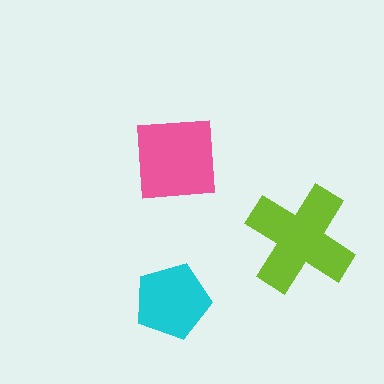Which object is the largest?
The lime cross.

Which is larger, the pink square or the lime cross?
The lime cross.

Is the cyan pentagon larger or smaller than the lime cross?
Smaller.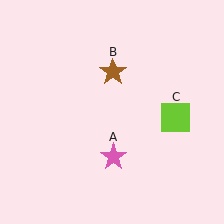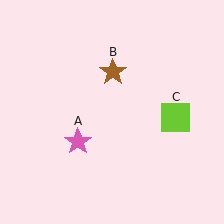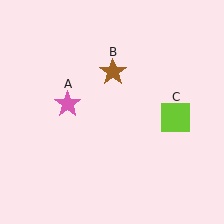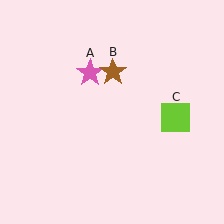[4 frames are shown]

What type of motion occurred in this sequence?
The pink star (object A) rotated clockwise around the center of the scene.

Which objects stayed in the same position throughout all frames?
Brown star (object B) and lime square (object C) remained stationary.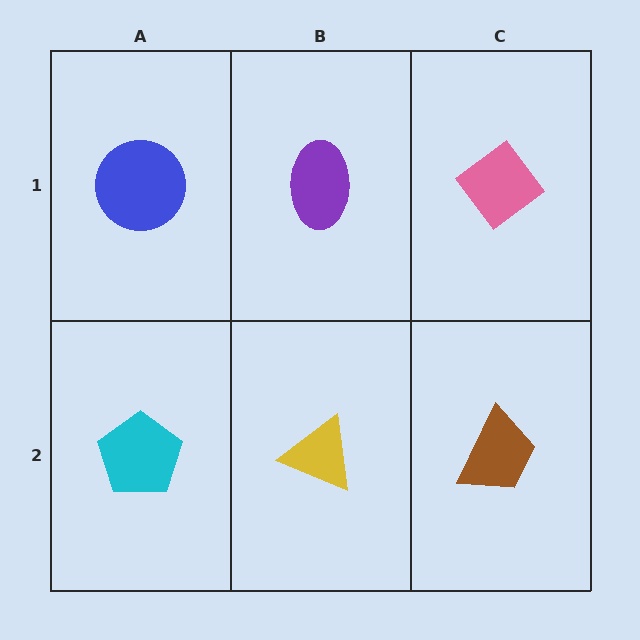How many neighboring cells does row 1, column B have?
3.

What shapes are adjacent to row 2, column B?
A purple ellipse (row 1, column B), a cyan pentagon (row 2, column A), a brown trapezoid (row 2, column C).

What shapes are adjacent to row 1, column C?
A brown trapezoid (row 2, column C), a purple ellipse (row 1, column B).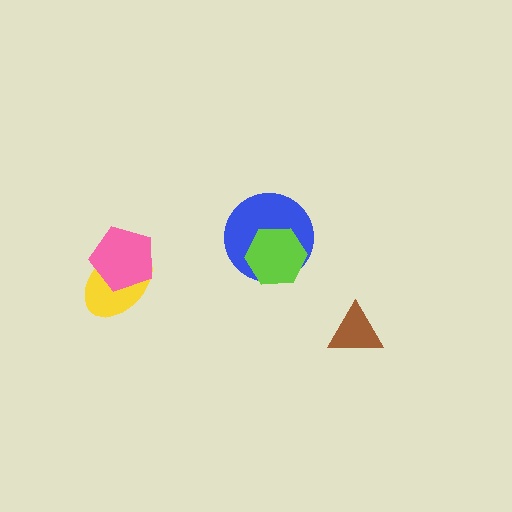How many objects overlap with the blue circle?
1 object overlaps with the blue circle.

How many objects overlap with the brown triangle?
0 objects overlap with the brown triangle.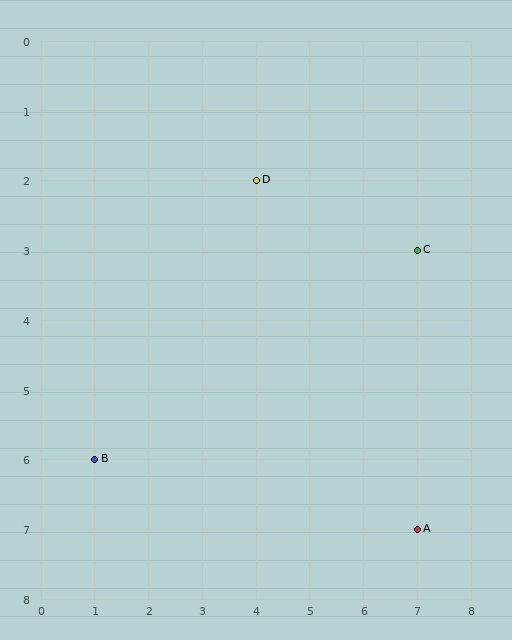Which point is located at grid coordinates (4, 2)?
Point D is at (4, 2).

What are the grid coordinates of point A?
Point A is at grid coordinates (7, 7).